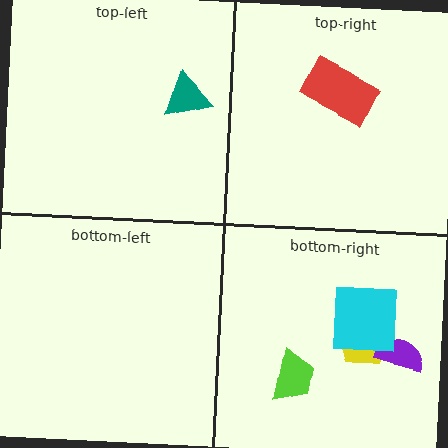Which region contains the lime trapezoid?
The bottom-right region.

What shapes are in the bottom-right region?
The yellow pentagon, the purple semicircle, the cyan square, the lime trapezoid.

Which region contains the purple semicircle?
The bottom-right region.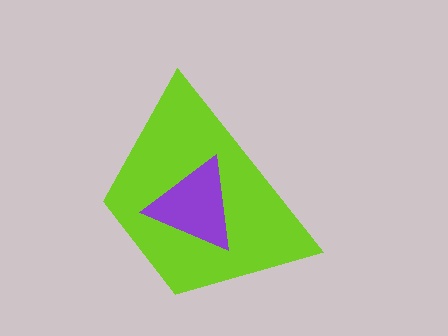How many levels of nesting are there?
2.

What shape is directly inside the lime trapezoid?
The purple triangle.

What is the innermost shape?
The purple triangle.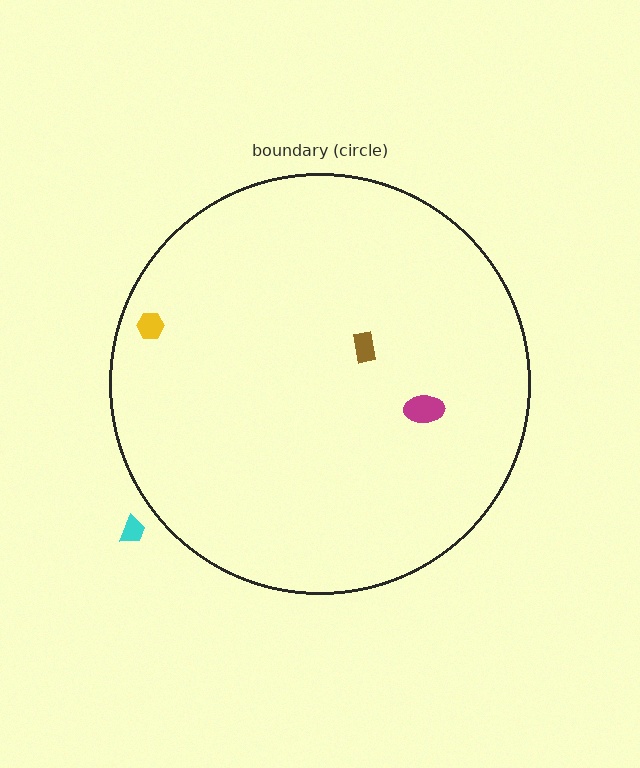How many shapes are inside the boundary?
3 inside, 1 outside.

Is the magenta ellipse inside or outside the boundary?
Inside.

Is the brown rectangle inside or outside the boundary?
Inside.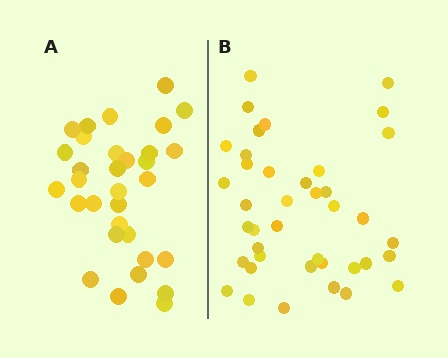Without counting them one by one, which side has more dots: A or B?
Region B (the right region) has more dots.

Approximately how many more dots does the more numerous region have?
Region B has roughly 8 or so more dots than region A.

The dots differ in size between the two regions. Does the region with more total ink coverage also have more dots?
No. Region A has more total ink coverage because its dots are larger, but region B actually contains more individual dots. Total area can be misleading — the number of items is what matters here.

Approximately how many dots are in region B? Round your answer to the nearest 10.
About 40 dots.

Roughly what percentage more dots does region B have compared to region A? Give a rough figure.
About 25% more.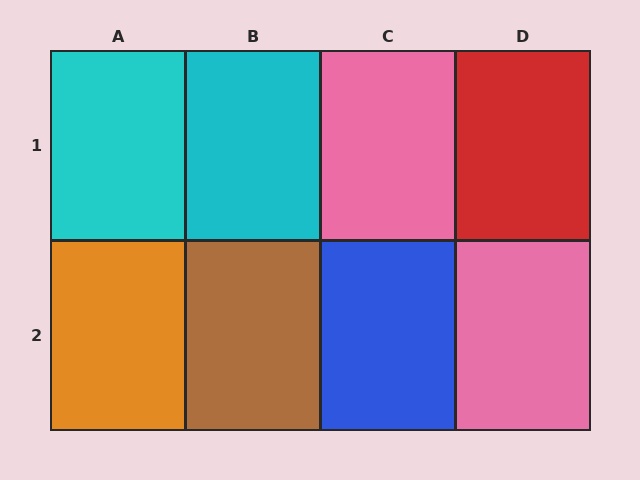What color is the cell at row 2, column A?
Orange.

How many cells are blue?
1 cell is blue.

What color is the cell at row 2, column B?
Brown.